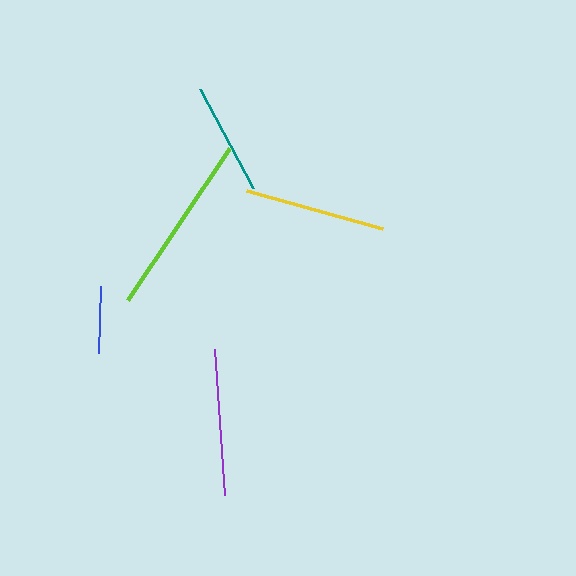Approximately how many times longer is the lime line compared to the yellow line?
The lime line is approximately 1.3 times the length of the yellow line.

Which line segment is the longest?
The lime line is the longest at approximately 184 pixels.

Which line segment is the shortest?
The blue line is the shortest at approximately 67 pixels.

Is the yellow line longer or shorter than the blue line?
The yellow line is longer than the blue line.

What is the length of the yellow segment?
The yellow segment is approximately 142 pixels long.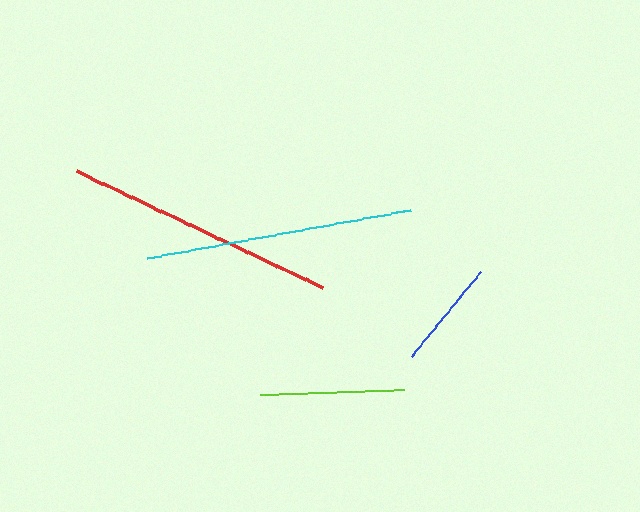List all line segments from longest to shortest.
From longest to shortest: red, cyan, lime, blue.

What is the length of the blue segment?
The blue segment is approximately 110 pixels long.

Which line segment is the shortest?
The blue line is the shortest at approximately 110 pixels.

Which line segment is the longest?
The red line is the longest at approximately 272 pixels.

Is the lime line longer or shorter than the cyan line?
The cyan line is longer than the lime line.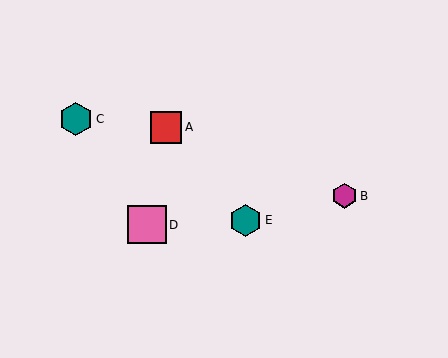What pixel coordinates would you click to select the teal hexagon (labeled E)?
Click at (246, 220) to select the teal hexagon E.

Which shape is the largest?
The pink square (labeled D) is the largest.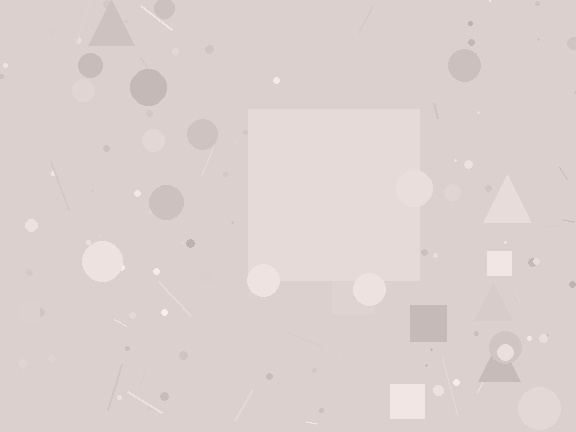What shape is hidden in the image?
A square is hidden in the image.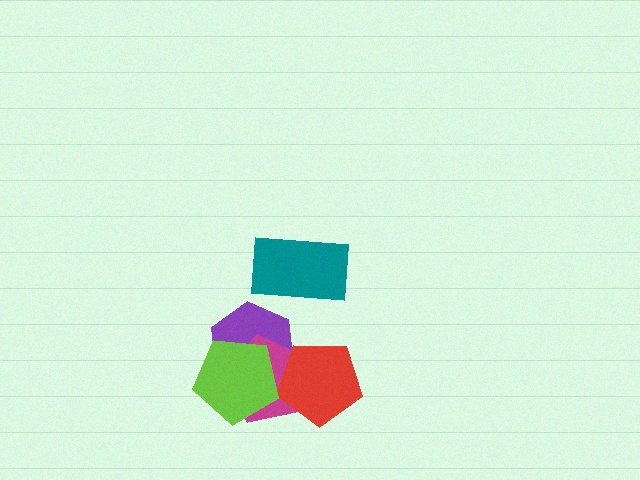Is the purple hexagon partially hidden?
Yes, it is partially covered by another shape.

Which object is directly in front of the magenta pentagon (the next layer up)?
The red pentagon is directly in front of the magenta pentagon.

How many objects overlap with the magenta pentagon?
3 objects overlap with the magenta pentagon.